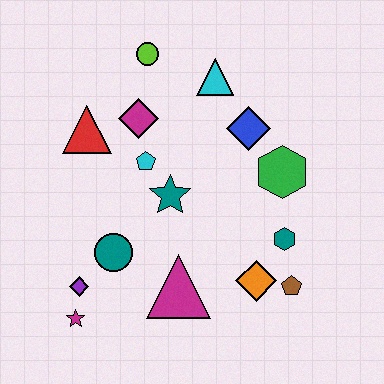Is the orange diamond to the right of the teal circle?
Yes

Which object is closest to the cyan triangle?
The blue diamond is closest to the cyan triangle.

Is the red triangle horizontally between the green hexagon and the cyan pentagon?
No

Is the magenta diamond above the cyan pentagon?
Yes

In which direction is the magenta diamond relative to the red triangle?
The magenta diamond is to the right of the red triangle.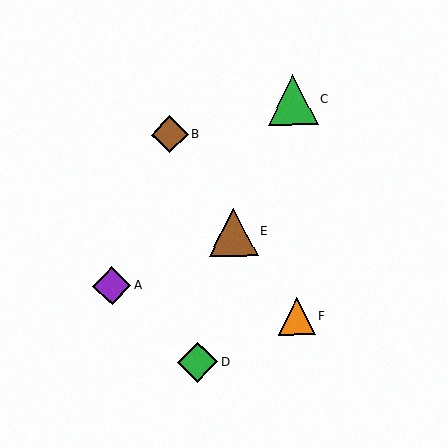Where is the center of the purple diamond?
The center of the purple diamond is at (112, 286).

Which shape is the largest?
The green triangle (labeled C) is the largest.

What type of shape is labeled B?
Shape B is a brown diamond.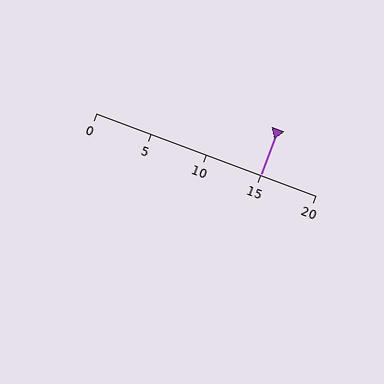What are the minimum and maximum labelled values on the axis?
The axis runs from 0 to 20.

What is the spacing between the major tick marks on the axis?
The major ticks are spaced 5 apart.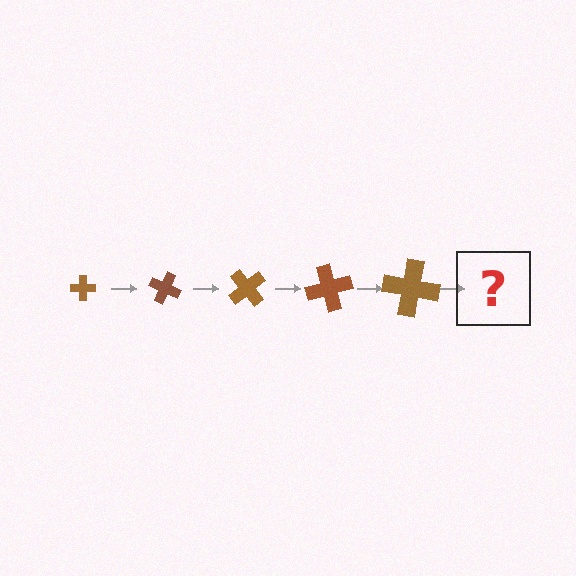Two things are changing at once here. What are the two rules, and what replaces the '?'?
The two rules are that the cross grows larger each step and it rotates 25 degrees each step. The '?' should be a cross, larger than the previous one and rotated 125 degrees from the start.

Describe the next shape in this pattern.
It should be a cross, larger than the previous one and rotated 125 degrees from the start.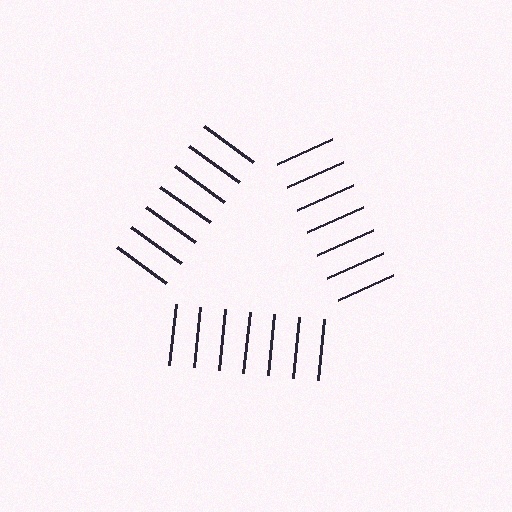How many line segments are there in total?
21 — 7 along each of the 3 edges.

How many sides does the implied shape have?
3 sides — the line-ends trace a triangle.